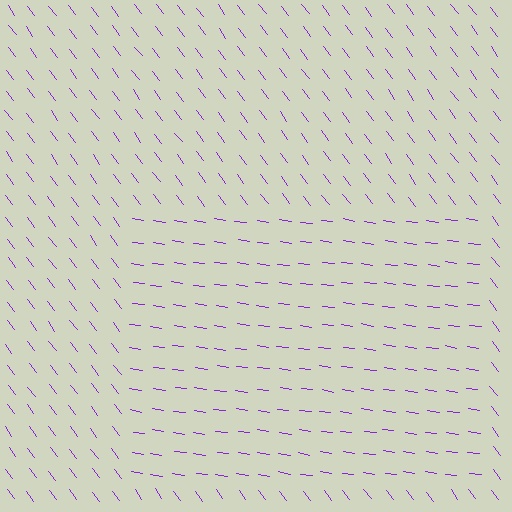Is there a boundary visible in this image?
Yes, there is a texture boundary formed by a change in line orientation.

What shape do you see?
I see a rectangle.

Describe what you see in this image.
The image is filled with small purple line segments. A rectangle region in the image has lines oriented differently from the surrounding lines, creating a visible texture boundary.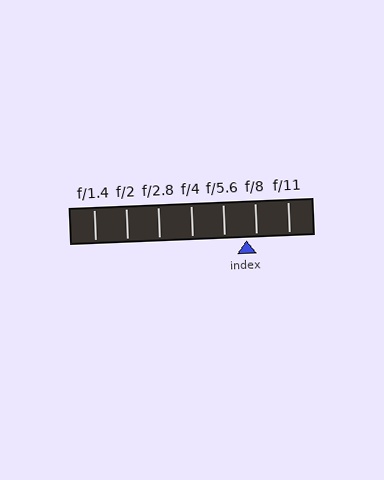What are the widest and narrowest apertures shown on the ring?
The widest aperture shown is f/1.4 and the narrowest is f/11.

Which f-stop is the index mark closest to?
The index mark is closest to f/8.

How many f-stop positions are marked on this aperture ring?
There are 7 f-stop positions marked.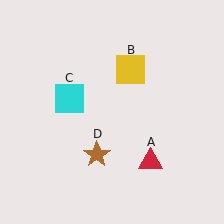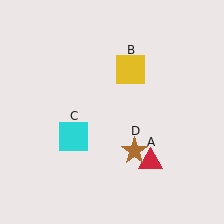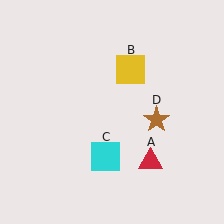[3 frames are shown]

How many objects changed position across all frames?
2 objects changed position: cyan square (object C), brown star (object D).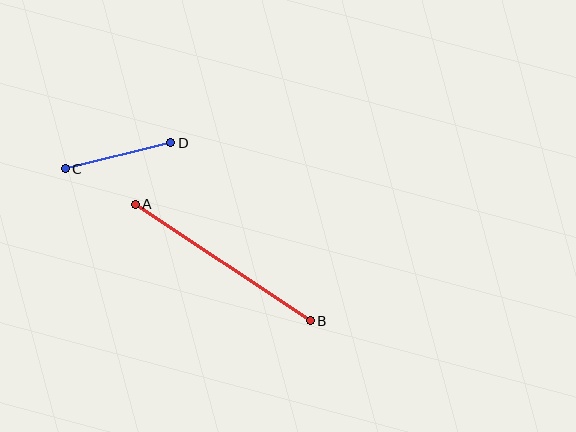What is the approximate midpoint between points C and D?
The midpoint is at approximately (118, 156) pixels.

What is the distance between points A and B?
The distance is approximately 210 pixels.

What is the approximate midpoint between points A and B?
The midpoint is at approximately (223, 263) pixels.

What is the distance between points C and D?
The distance is approximately 109 pixels.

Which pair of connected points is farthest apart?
Points A and B are farthest apart.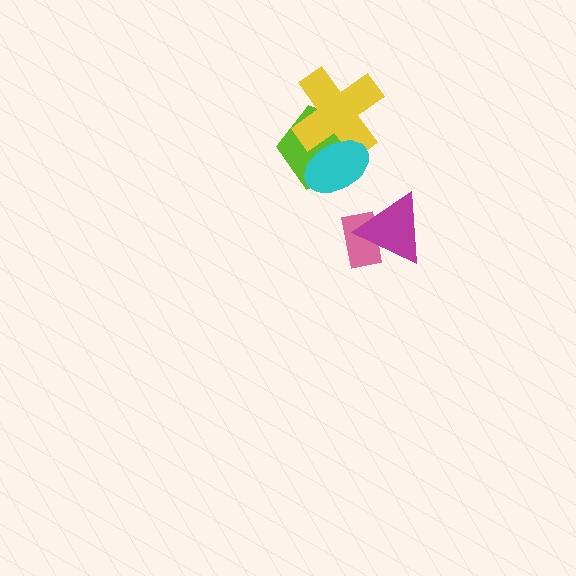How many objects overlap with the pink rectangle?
1 object overlaps with the pink rectangle.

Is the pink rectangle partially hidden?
Yes, it is partially covered by another shape.